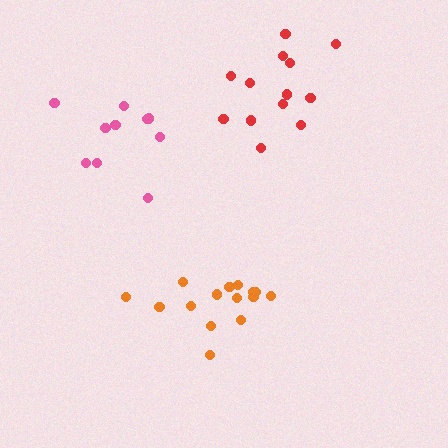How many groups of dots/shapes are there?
There are 3 groups.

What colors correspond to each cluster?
The clusters are colored: orange, red, pink.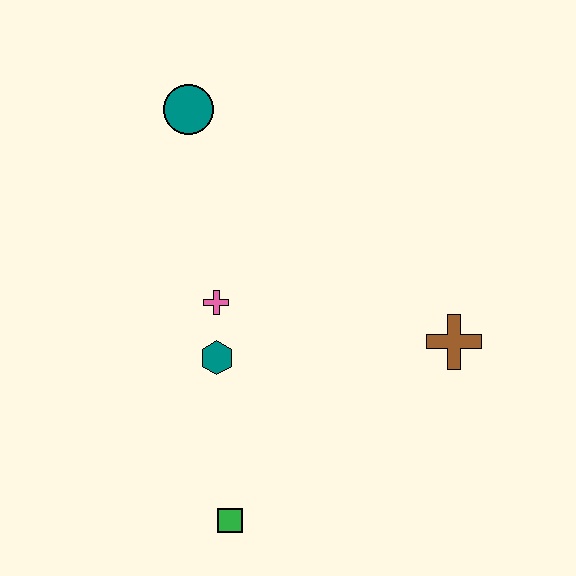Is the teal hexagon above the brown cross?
No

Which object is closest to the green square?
The teal hexagon is closest to the green square.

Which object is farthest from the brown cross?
The teal circle is farthest from the brown cross.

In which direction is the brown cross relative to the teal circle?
The brown cross is to the right of the teal circle.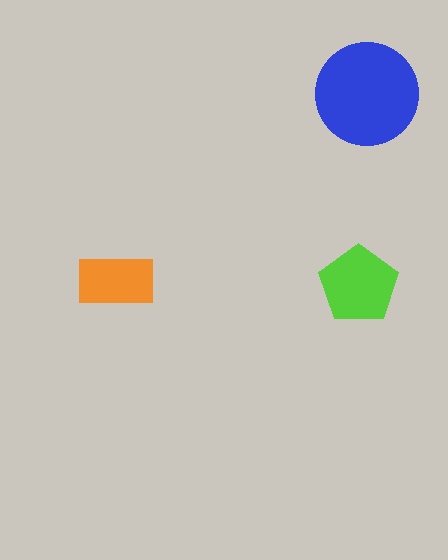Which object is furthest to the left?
The orange rectangle is leftmost.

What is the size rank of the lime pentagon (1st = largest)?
2nd.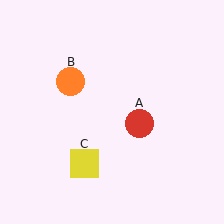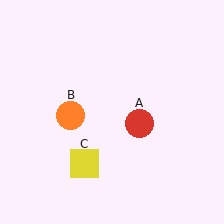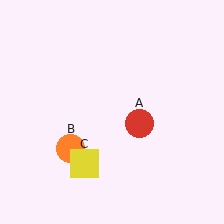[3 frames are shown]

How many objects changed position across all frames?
1 object changed position: orange circle (object B).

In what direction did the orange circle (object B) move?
The orange circle (object B) moved down.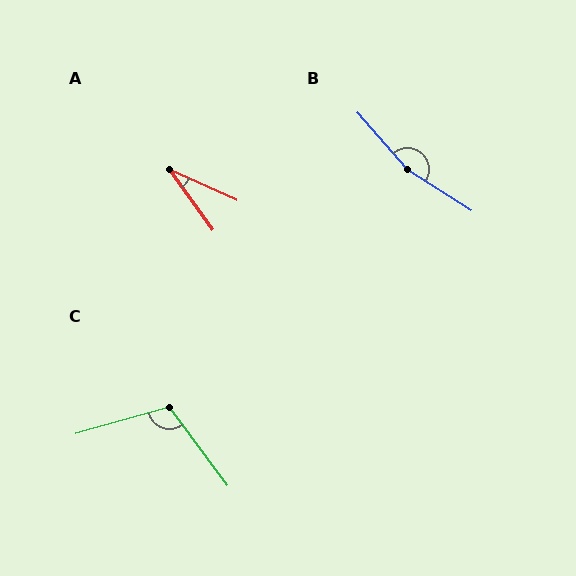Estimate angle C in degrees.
Approximately 111 degrees.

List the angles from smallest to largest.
A (30°), C (111°), B (164°).